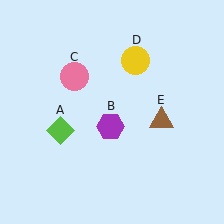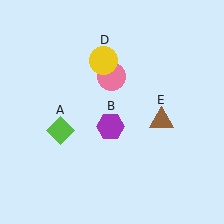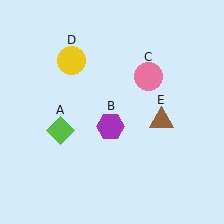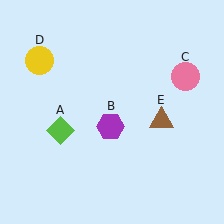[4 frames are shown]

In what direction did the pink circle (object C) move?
The pink circle (object C) moved right.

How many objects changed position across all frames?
2 objects changed position: pink circle (object C), yellow circle (object D).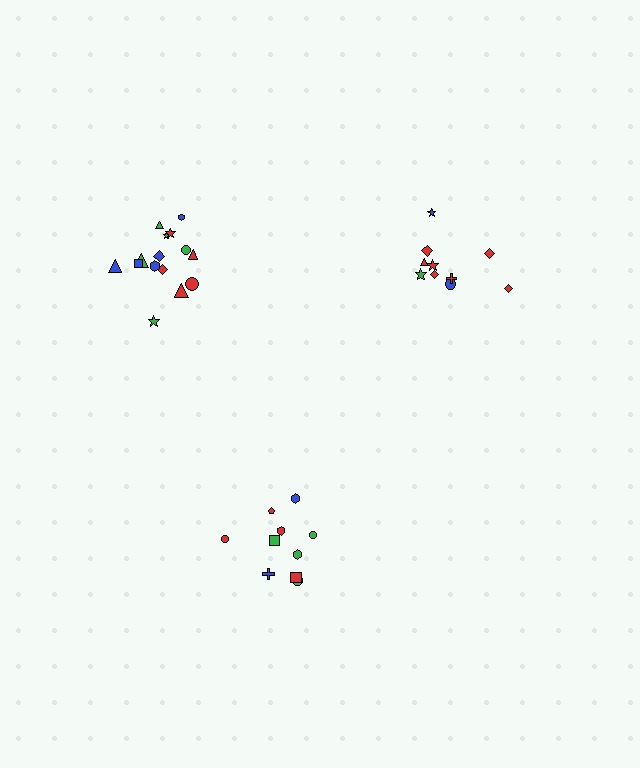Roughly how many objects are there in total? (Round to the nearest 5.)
Roughly 35 objects in total.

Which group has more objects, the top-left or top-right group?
The top-left group.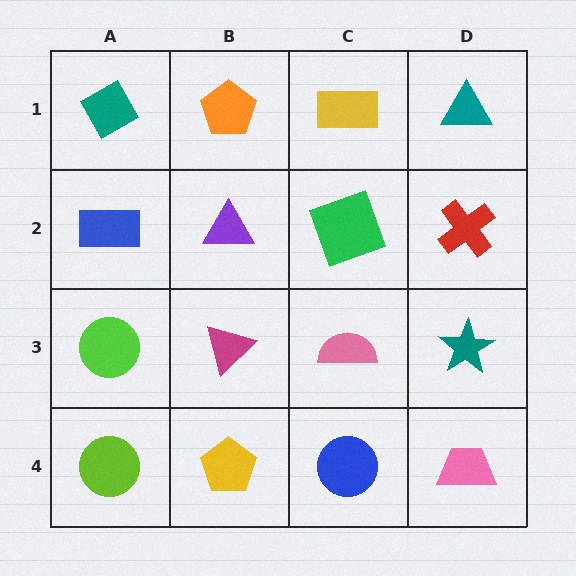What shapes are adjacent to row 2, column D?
A teal triangle (row 1, column D), a teal star (row 3, column D), a green square (row 2, column C).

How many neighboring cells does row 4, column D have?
2.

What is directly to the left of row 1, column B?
A teal diamond.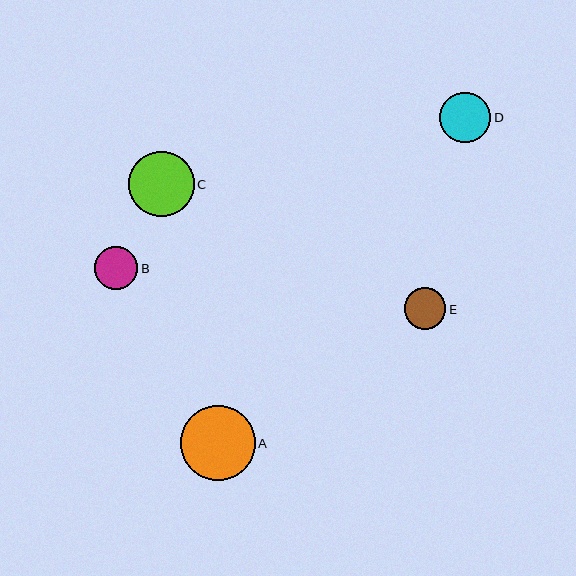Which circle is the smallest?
Circle E is the smallest with a size of approximately 41 pixels.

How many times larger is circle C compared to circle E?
Circle C is approximately 1.6 times the size of circle E.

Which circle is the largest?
Circle A is the largest with a size of approximately 74 pixels.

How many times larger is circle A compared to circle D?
Circle A is approximately 1.5 times the size of circle D.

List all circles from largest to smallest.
From largest to smallest: A, C, D, B, E.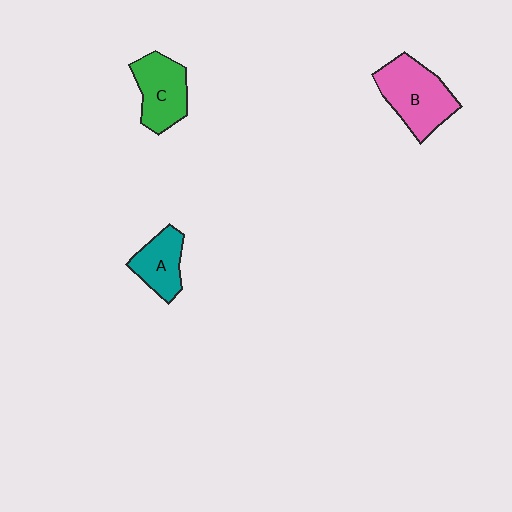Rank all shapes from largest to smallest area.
From largest to smallest: B (pink), C (green), A (teal).